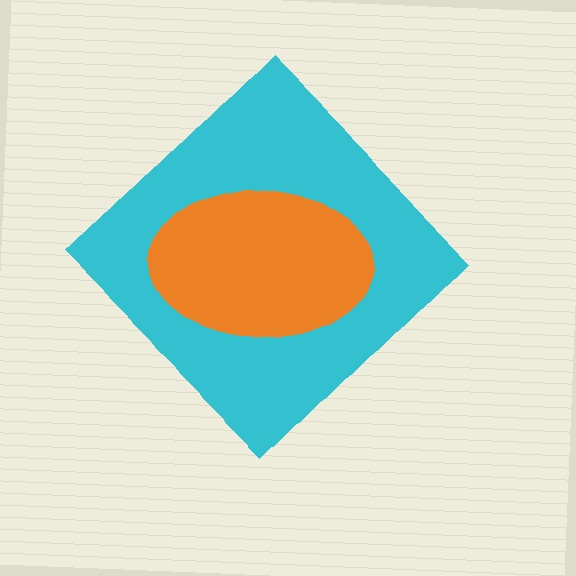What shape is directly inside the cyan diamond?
The orange ellipse.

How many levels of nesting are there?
2.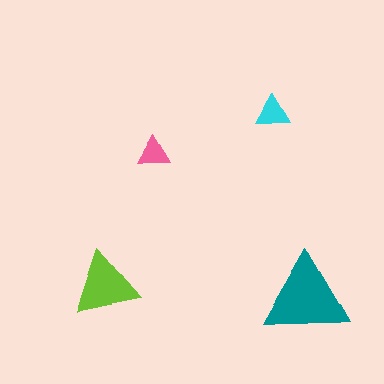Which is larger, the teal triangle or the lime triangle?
The teal one.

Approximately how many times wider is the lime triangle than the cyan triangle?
About 2 times wider.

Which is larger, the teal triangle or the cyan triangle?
The teal one.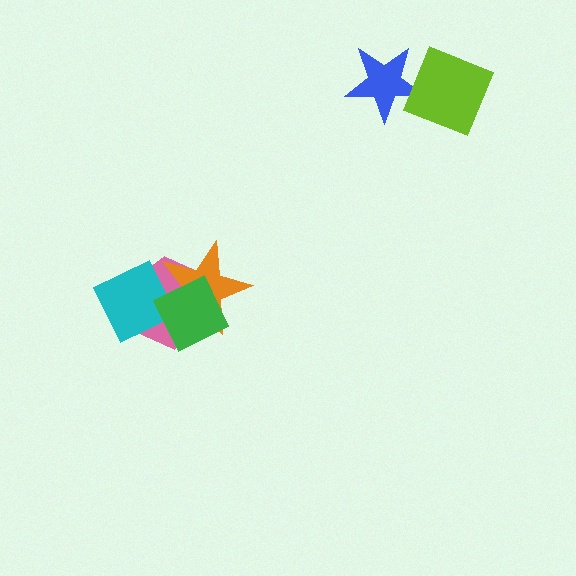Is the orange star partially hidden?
Yes, it is partially covered by another shape.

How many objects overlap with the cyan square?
2 objects overlap with the cyan square.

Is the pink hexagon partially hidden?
Yes, it is partially covered by another shape.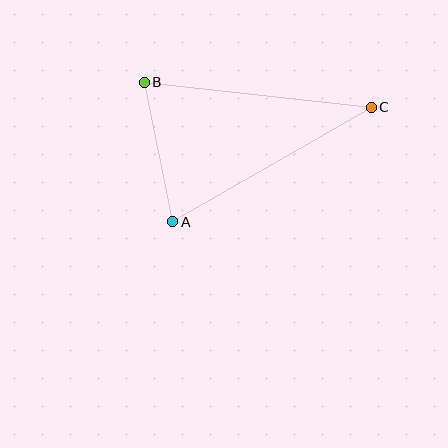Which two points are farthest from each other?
Points A and C are farthest from each other.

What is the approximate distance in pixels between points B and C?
The distance between B and C is approximately 228 pixels.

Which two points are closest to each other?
Points A and B are closest to each other.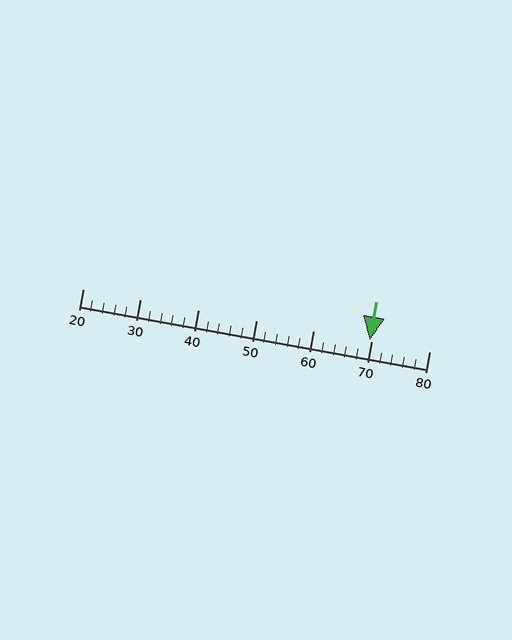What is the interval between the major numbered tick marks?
The major tick marks are spaced 10 units apart.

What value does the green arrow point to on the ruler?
The green arrow points to approximately 70.